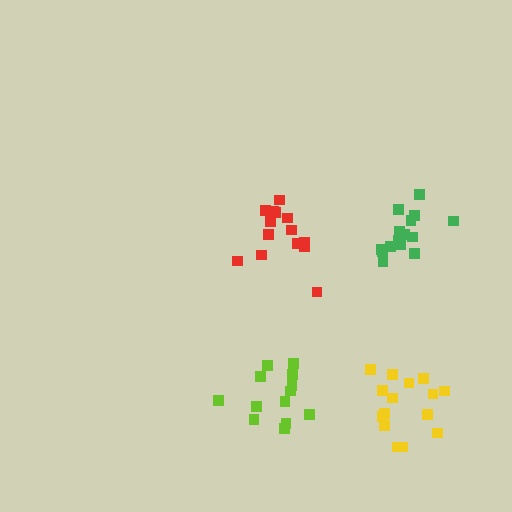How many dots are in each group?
Group 1: 15 dots, Group 2: 14 dots, Group 3: 15 dots, Group 4: 13 dots (57 total).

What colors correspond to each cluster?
The clusters are colored: yellow, red, green, lime.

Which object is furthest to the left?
The lime cluster is leftmost.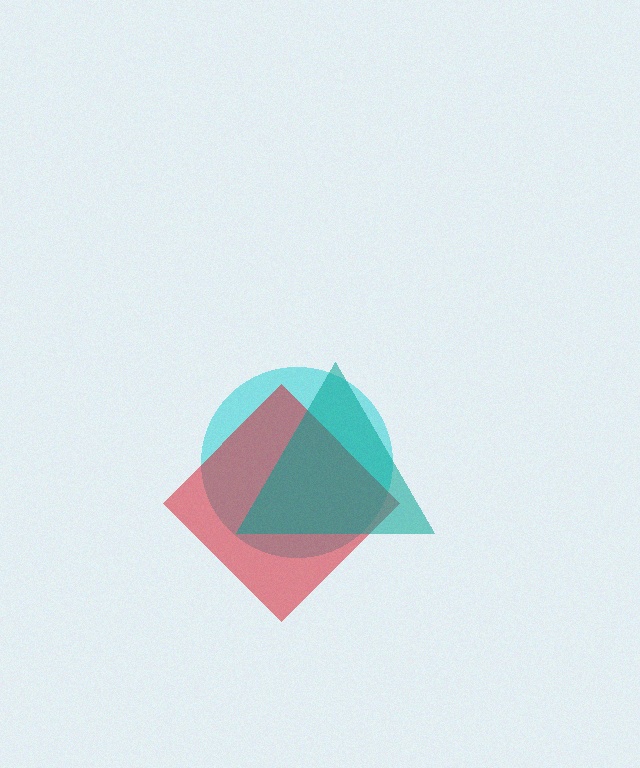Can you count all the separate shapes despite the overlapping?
Yes, there are 3 separate shapes.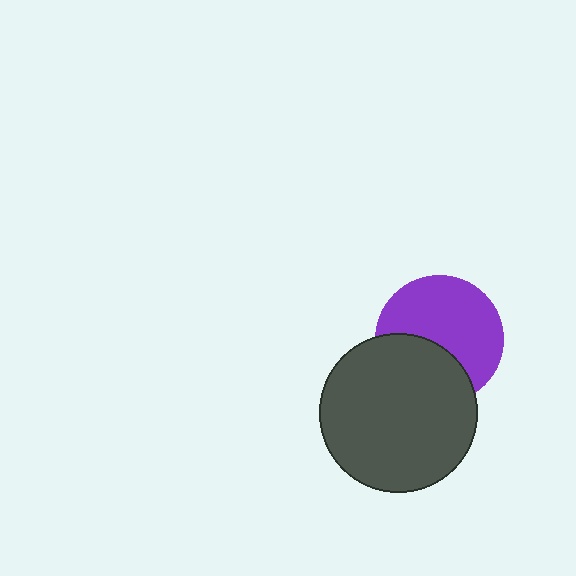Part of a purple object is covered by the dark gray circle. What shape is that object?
It is a circle.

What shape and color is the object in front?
The object in front is a dark gray circle.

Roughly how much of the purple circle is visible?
About half of it is visible (roughly 63%).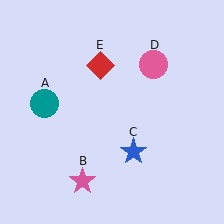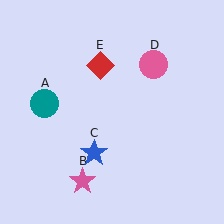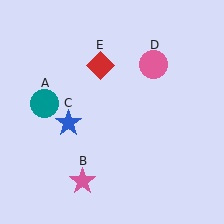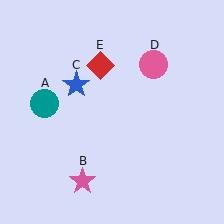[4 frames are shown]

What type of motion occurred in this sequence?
The blue star (object C) rotated clockwise around the center of the scene.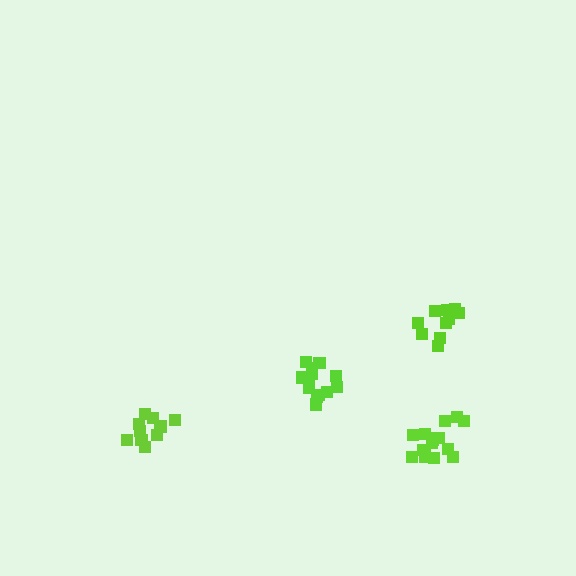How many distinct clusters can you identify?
There are 4 distinct clusters.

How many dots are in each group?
Group 1: 10 dots, Group 2: 13 dots, Group 3: 10 dots, Group 4: 16 dots (49 total).